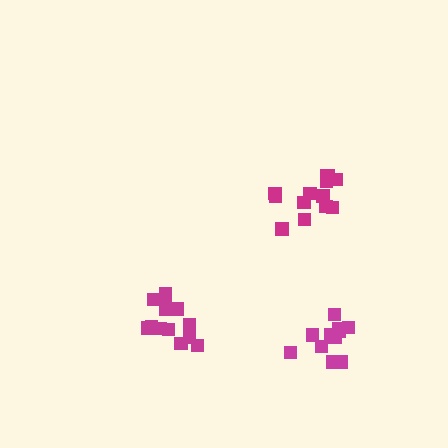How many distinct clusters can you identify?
There are 3 distinct clusters.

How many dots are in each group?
Group 1: 13 dots, Group 2: 12 dots, Group 3: 13 dots (38 total).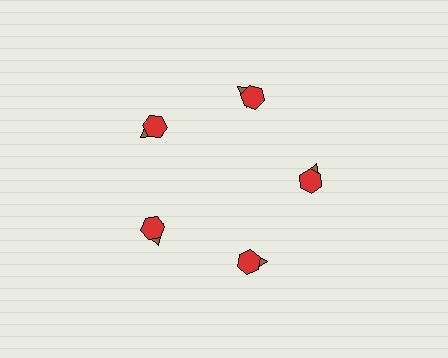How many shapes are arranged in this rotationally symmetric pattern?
There are 10 shapes, arranged in 5 groups of 2.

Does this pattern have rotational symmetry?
Yes, this pattern has 5-fold rotational symmetry. It looks the same after rotating 72 degrees around the center.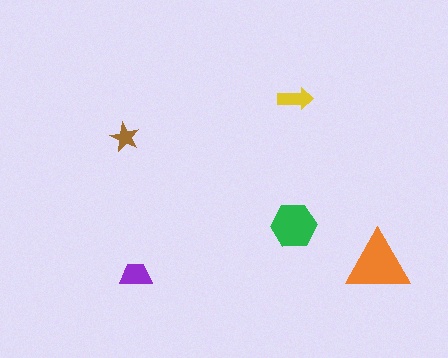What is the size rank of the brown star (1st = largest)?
5th.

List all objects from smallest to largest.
The brown star, the yellow arrow, the purple trapezoid, the green hexagon, the orange triangle.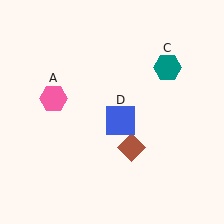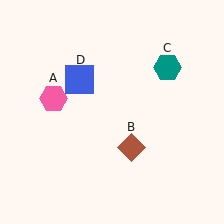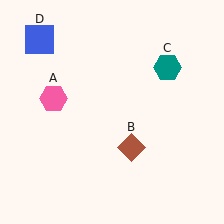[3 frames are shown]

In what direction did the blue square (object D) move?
The blue square (object D) moved up and to the left.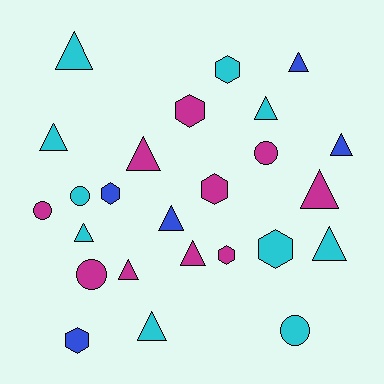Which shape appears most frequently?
Triangle, with 13 objects.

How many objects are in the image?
There are 25 objects.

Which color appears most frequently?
Cyan, with 10 objects.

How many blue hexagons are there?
There are 2 blue hexagons.